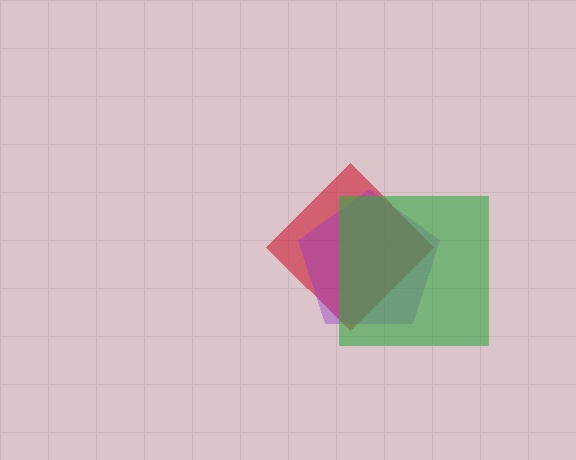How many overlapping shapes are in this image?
There are 3 overlapping shapes in the image.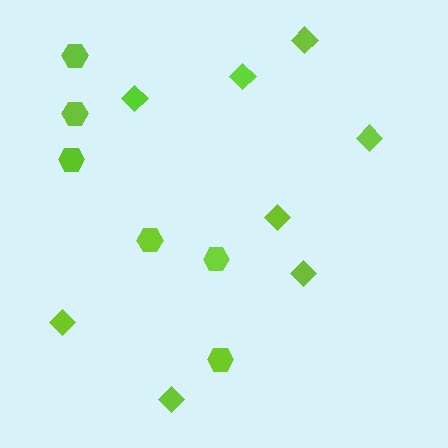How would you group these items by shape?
There are 2 groups: one group of hexagons (6) and one group of diamonds (8).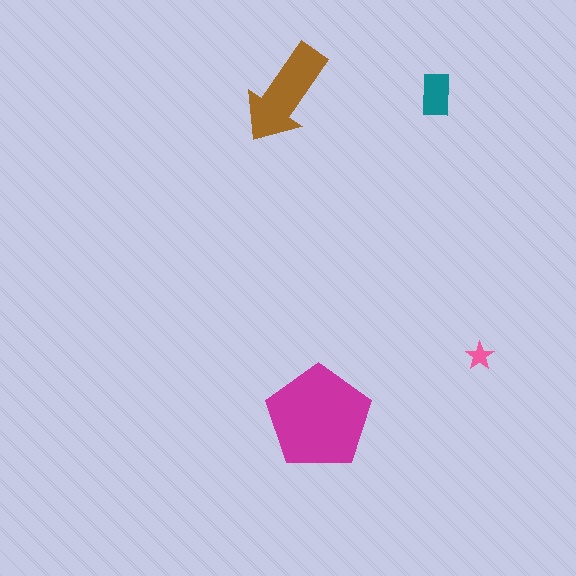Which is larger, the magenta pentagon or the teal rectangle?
The magenta pentagon.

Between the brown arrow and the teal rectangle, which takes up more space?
The brown arrow.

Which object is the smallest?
The pink star.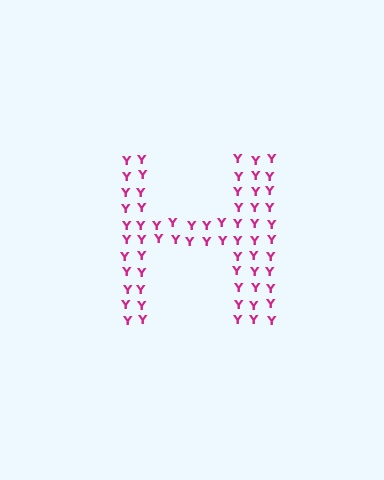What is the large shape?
The large shape is the letter H.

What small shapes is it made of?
It is made of small letter Y's.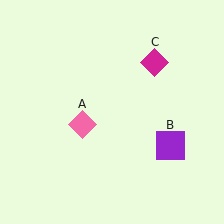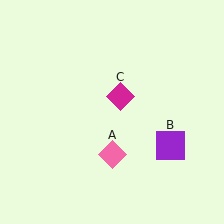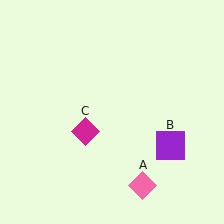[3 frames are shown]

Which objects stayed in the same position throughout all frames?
Purple square (object B) remained stationary.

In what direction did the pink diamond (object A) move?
The pink diamond (object A) moved down and to the right.